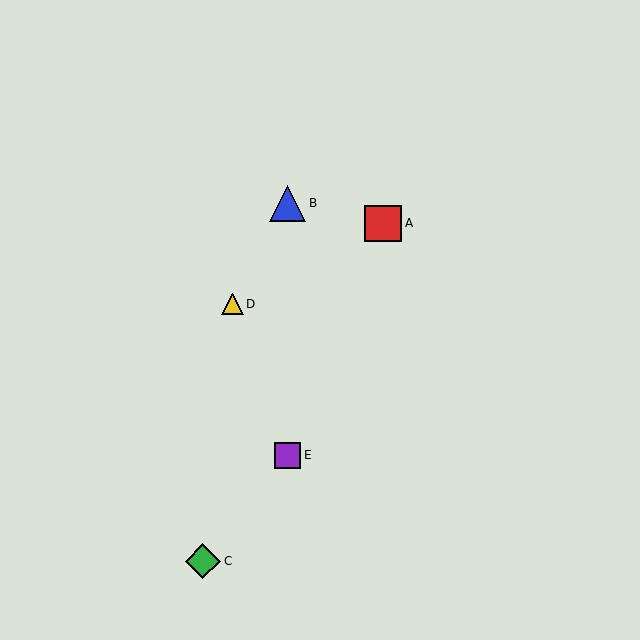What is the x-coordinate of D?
Object D is at x≈232.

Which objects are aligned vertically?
Objects B, E are aligned vertically.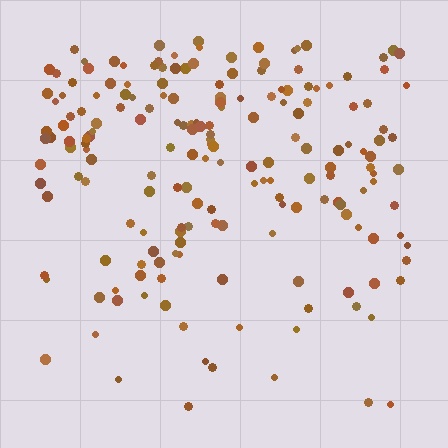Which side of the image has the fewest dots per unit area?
The bottom.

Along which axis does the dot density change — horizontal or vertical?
Vertical.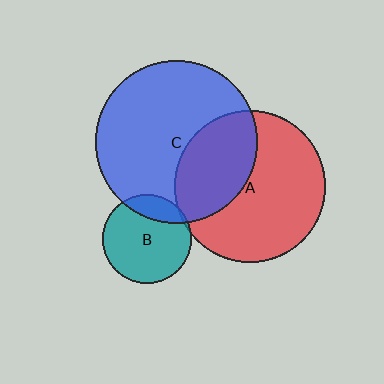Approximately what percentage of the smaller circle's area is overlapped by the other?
Approximately 35%.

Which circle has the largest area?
Circle C (blue).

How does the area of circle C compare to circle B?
Approximately 3.3 times.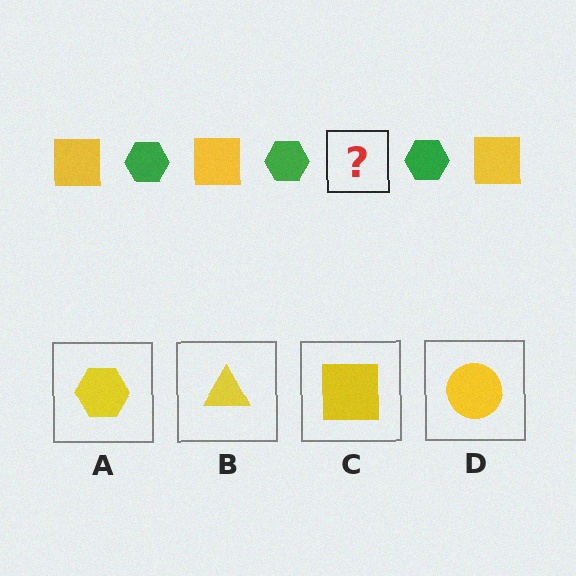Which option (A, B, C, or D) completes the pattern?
C.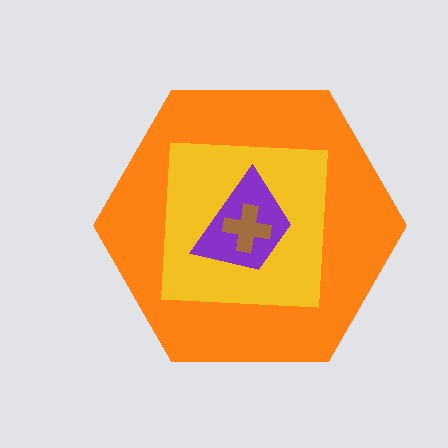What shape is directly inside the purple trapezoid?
The brown cross.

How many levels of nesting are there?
4.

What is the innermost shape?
The brown cross.